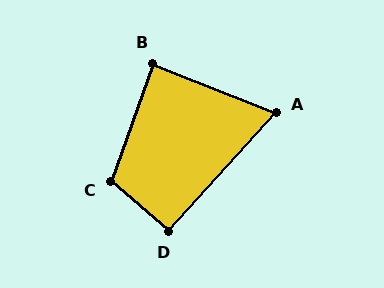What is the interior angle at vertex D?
Approximately 92 degrees (approximately right).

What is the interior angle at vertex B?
Approximately 88 degrees (approximately right).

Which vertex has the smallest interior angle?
A, at approximately 69 degrees.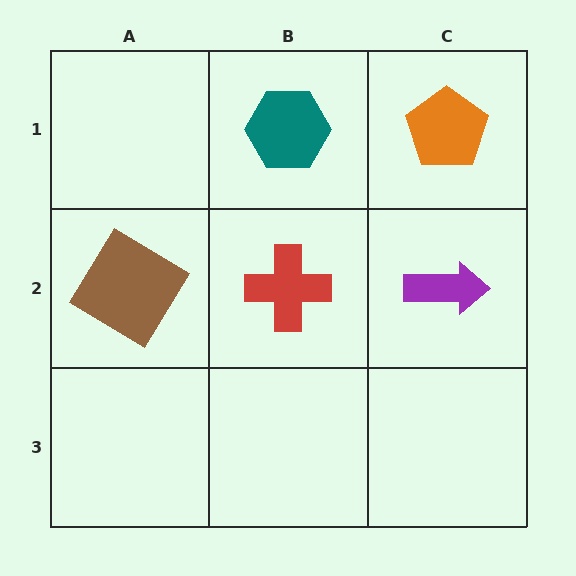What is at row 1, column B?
A teal hexagon.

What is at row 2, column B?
A red cross.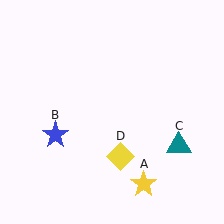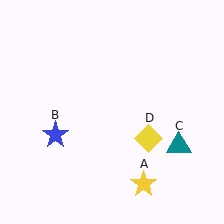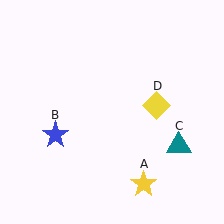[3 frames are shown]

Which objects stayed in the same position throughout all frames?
Yellow star (object A) and blue star (object B) and teal triangle (object C) remained stationary.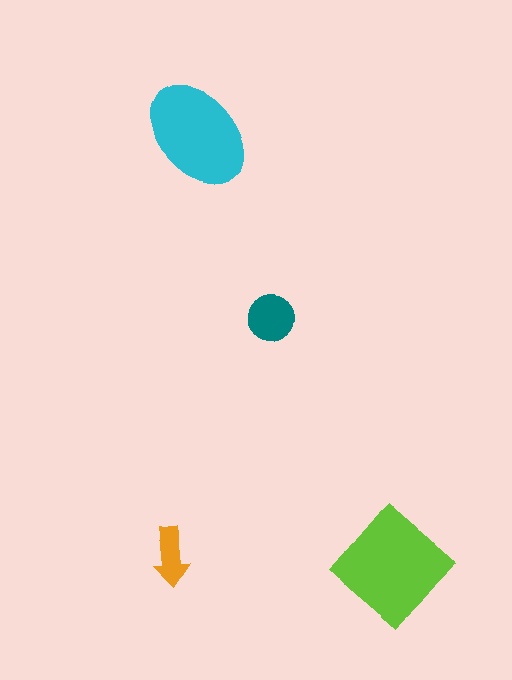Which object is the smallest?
The orange arrow.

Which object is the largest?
The lime diamond.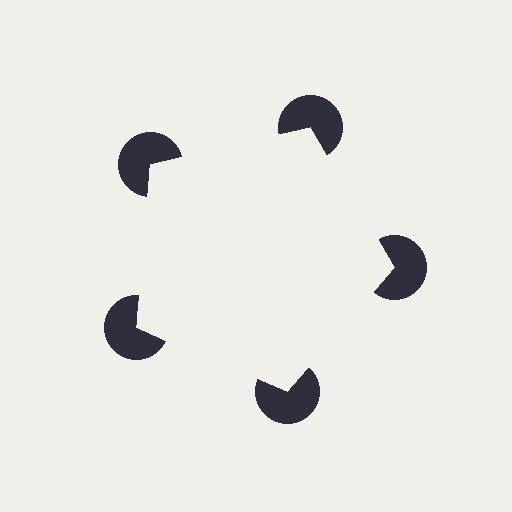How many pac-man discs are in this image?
There are 5 — one at each vertex of the illusory pentagon.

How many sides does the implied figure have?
5 sides.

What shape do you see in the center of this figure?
An illusory pentagon — its edges are inferred from the aligned wedge cuts in the pac-man discs, not physically drawn.